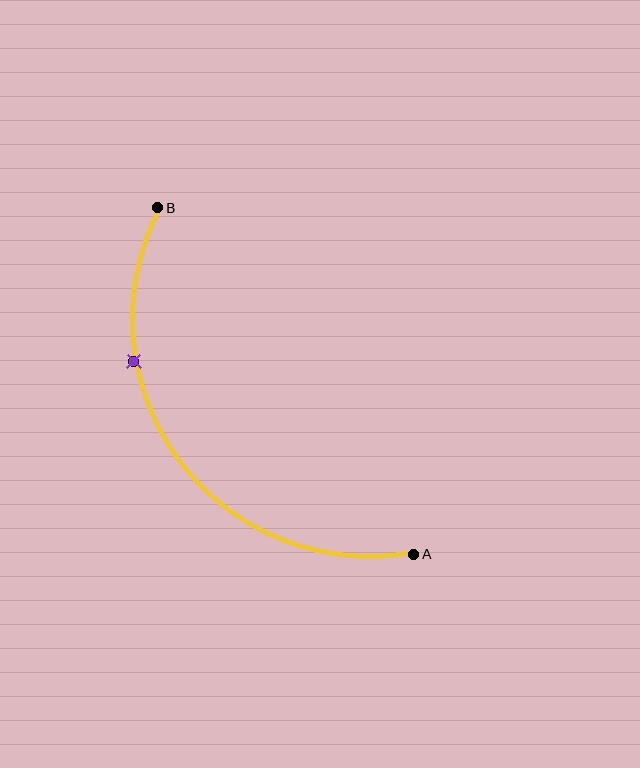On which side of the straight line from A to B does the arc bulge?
The arc bulges below and to the left of the straight line connecting A and B.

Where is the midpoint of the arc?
The arc midpoint is the point on the curve farthest from the straight line joining A and B. It sits below and to the left of that line.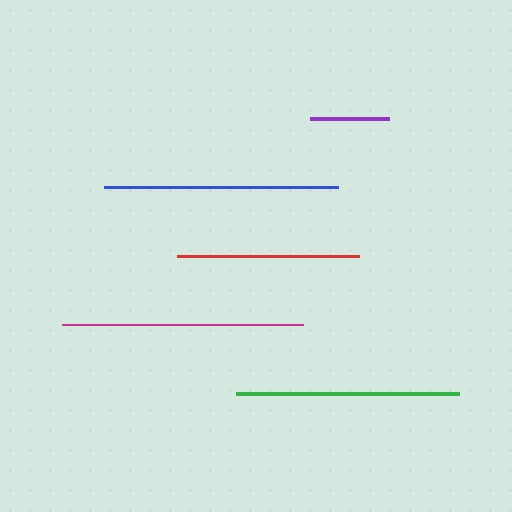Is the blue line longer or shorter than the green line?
The blue line is longer than the green line.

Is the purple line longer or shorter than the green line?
The green line is longer than the purple line.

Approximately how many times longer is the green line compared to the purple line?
The green line is approximately 2.8 times the length of the purple line.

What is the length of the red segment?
The red segment is approximately 182 pixels long.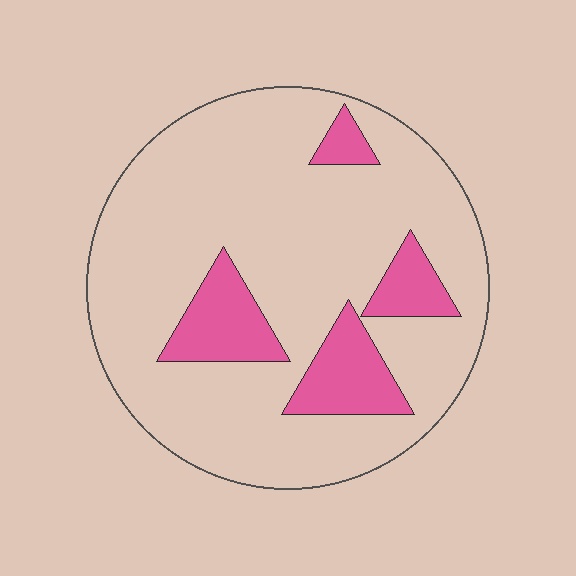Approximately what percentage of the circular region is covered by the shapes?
Approximately 20%.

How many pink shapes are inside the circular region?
4.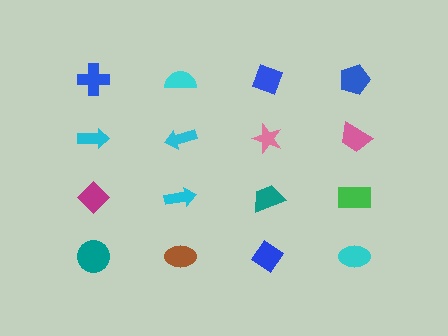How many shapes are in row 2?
4 shapes.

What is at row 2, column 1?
A cyan arrow.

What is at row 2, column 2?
A cyan arrow.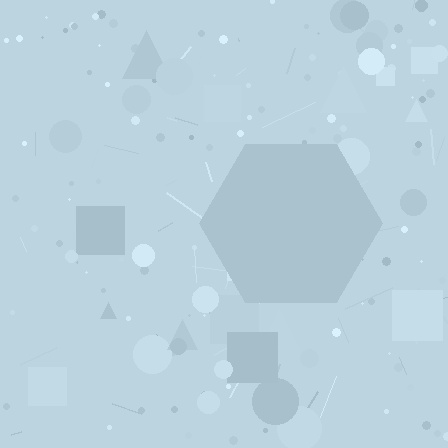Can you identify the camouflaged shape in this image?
The camouflaged shape is a hexagon.